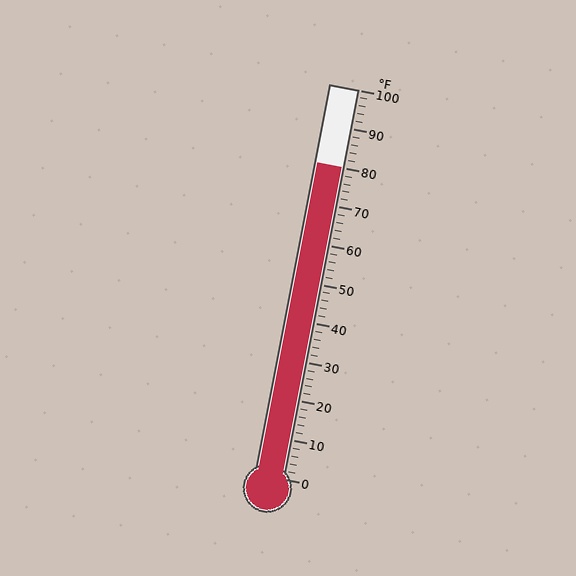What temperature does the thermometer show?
The thermometer shows approximately 80°F.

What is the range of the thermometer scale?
The thermometer scale ranges from 0°F to 100°F.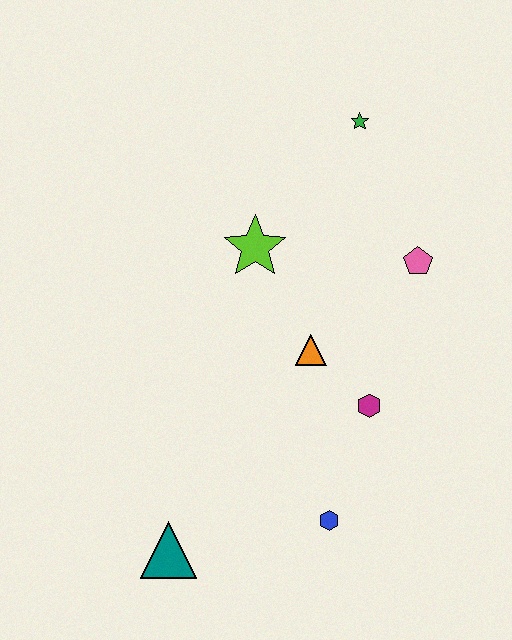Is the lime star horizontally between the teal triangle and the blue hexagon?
Yes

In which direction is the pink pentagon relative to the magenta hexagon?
The pink pentagon is above the magenta hexagon.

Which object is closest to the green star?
The pink pentagon is closest to the green star.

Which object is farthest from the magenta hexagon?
The green star is farthest from the magenta hexagon.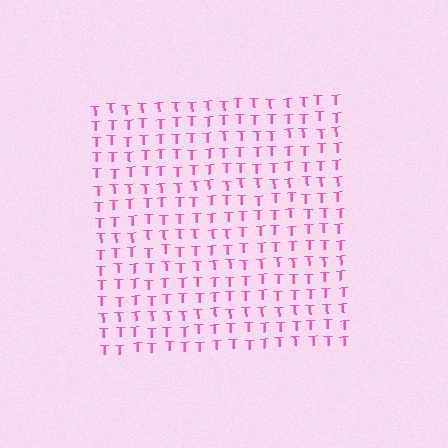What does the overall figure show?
The overall figure shows a square.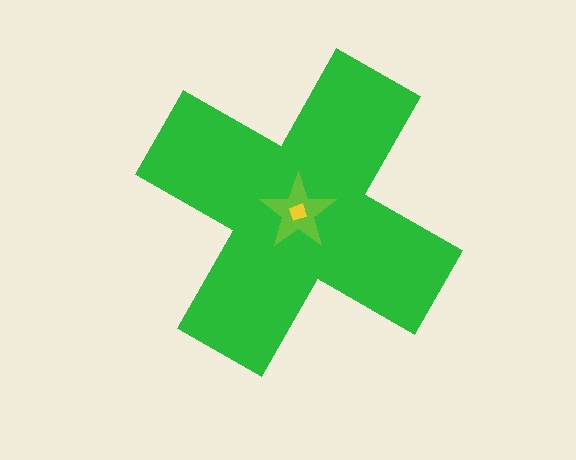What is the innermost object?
The yellow square.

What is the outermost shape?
The green cross.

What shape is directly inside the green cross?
The lime star.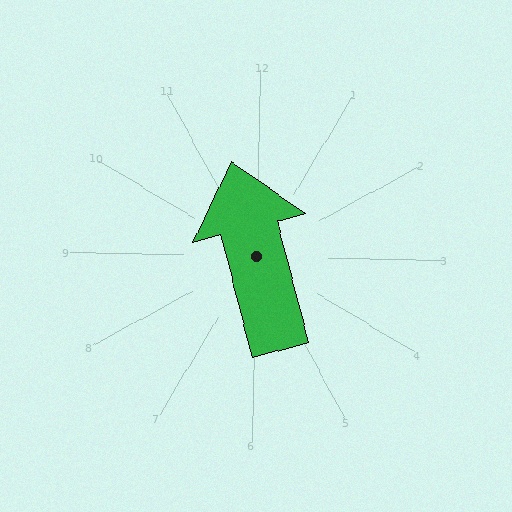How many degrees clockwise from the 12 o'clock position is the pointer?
Approximately 344 degrees.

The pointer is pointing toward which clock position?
Roughly 11 o'clock.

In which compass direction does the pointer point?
North.